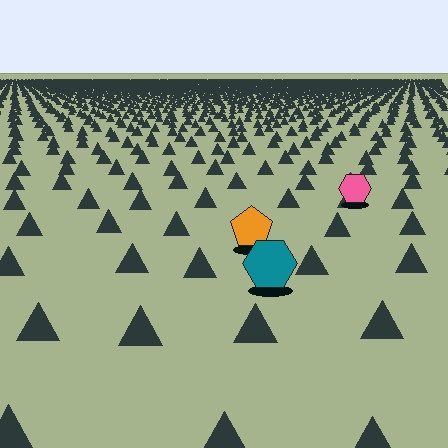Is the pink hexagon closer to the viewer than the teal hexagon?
No. The teal hexagon is closer — you can tell from the texture gradient: the ground texture is coarser near it.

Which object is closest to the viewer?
The teal hexagon is closest. The texture marks near it are larger and more spread out.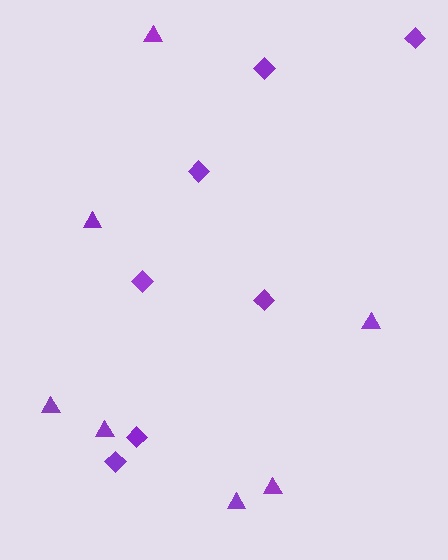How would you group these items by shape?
There are 2 groups: one group of diamonds (7) and one group of triangles (7).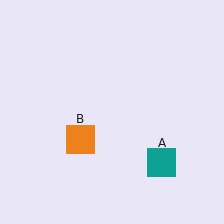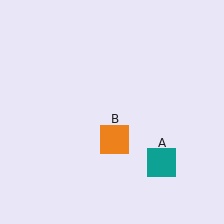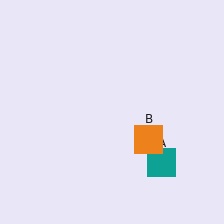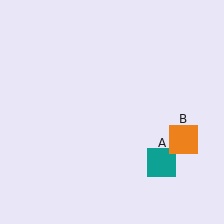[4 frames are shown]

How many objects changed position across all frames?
1 object changed position: orange square (object B).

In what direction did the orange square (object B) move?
The orange square (object B) moved right.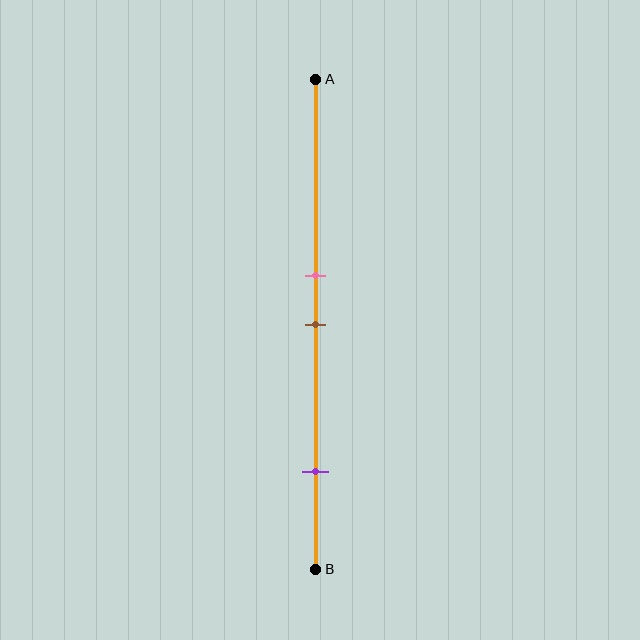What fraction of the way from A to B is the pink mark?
The pink mark is approximately 40% (0.4) of the way from A to B.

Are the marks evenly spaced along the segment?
No, the marks are not evenly spaced.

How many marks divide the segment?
There are 3 marks dividing the segment.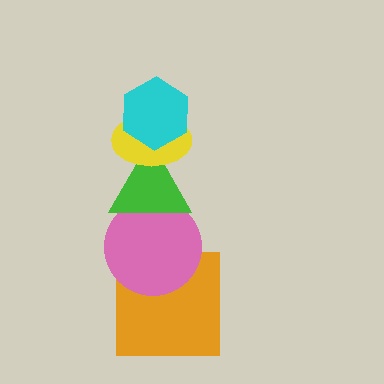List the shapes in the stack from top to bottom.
From top to bottom: the cyan hexagon, the yellow ellipse, the green triangle, the pink circle, the orange square.